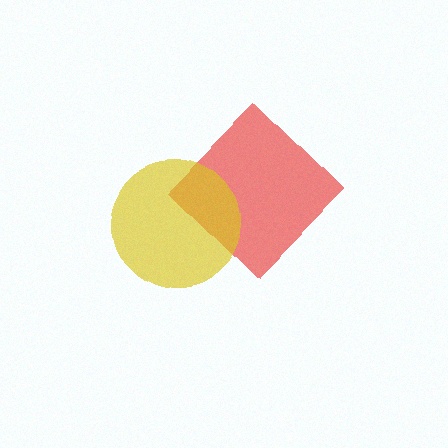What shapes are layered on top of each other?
The layered shapes are: a red diamond, a yellow circle.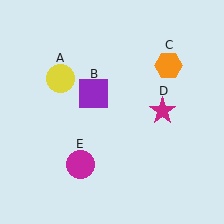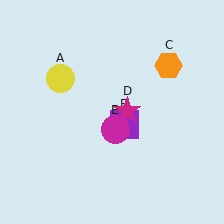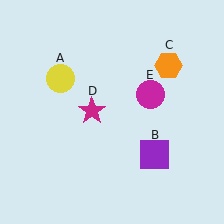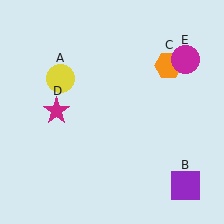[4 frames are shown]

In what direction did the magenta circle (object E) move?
The magenta circle (object E) moved up and to the right.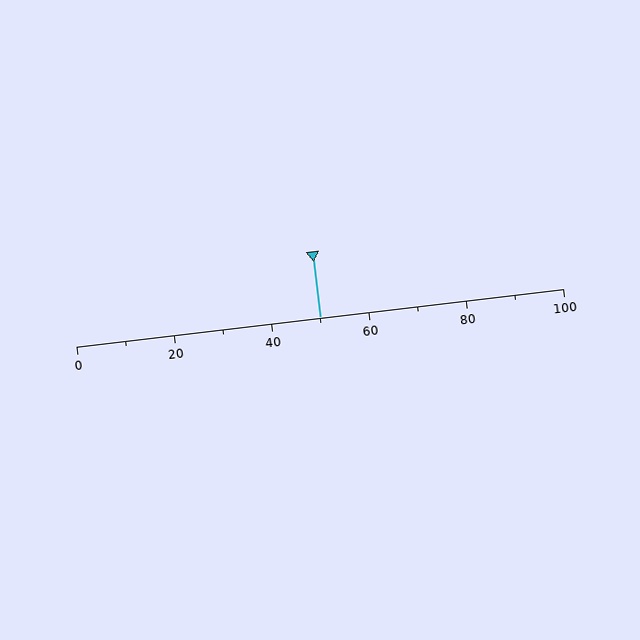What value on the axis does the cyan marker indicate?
The marker indicates approximately 50.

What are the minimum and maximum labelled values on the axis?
The axis runs from 0 to 100.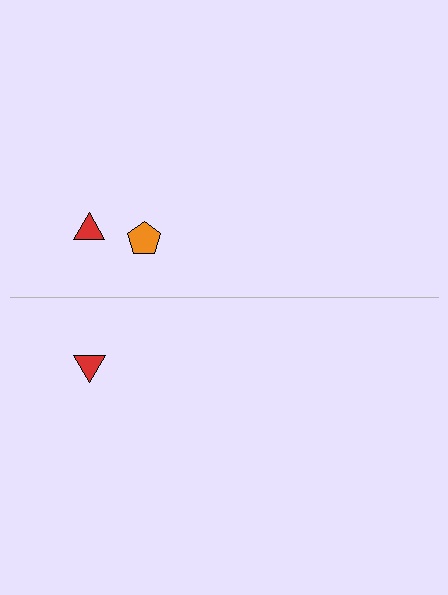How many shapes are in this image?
There are 3 shapes in this image.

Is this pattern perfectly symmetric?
No, the pattern is not perfectly symmetric. A orange pentagon is missing from the bottom side.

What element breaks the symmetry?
A orange pentagon is missing from the bottom side.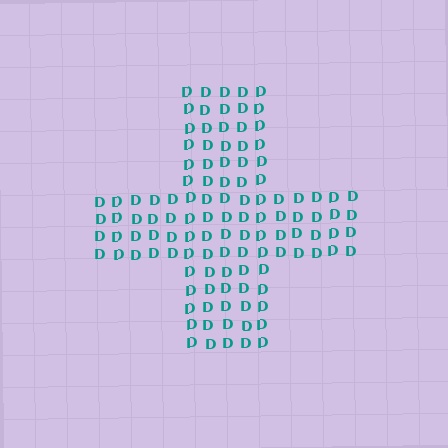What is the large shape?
The large shape is a cross.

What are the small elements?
The small elements are letter D's.